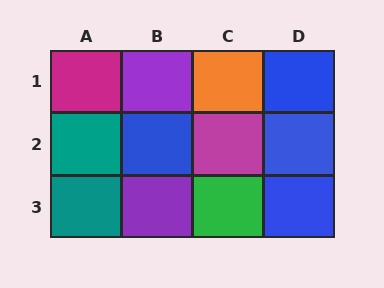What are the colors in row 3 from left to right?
Teal, purple, green, blue.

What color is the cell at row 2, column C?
Magenta.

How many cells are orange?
1 cell is orange.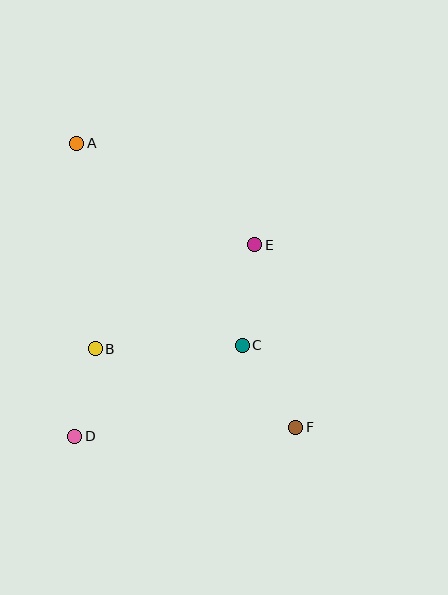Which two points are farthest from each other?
Points A and F are farthest from each other.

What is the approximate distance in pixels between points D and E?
The distance between D and E is approximately 263 pixels.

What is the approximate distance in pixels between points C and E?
The distance between C and E is approximately 101 pixels.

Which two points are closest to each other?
Points B and D are closest to each other.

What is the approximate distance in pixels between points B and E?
The distance between B and E is approximately 190 pixels.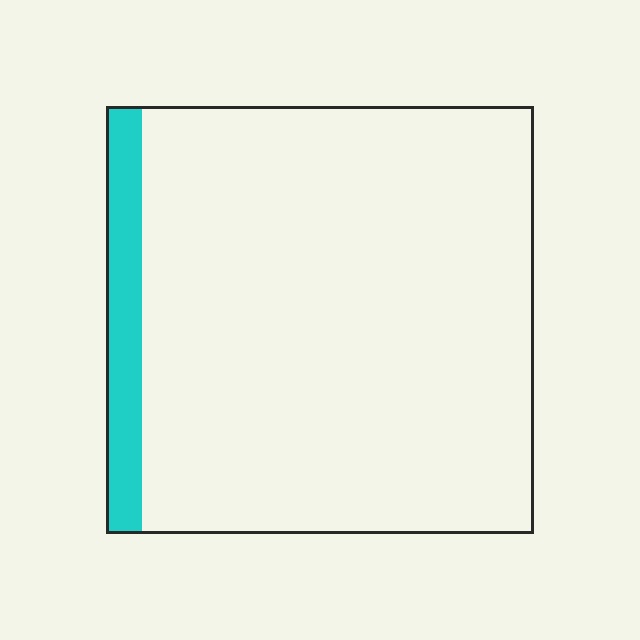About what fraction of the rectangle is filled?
About one tenth (1/10).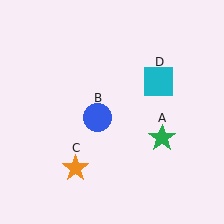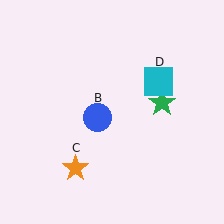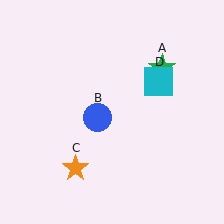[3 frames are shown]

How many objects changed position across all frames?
1 object changed position: green star (object A).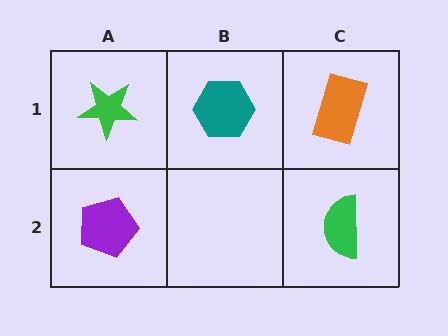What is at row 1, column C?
An orange rectangle.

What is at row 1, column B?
A teal hexagon.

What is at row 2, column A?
A purple pentagon.